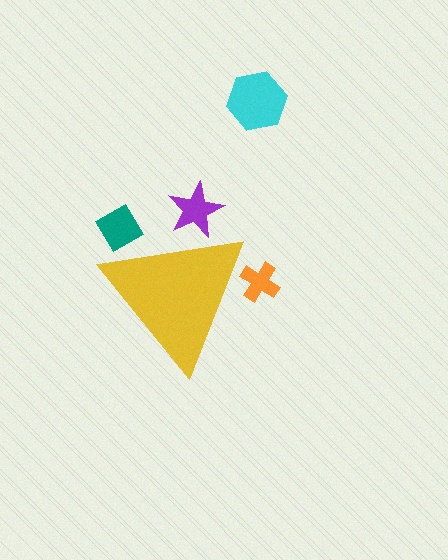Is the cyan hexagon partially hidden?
No, the cyan hexagon is fully visible.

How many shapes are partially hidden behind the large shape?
3 shapes are partially hidden.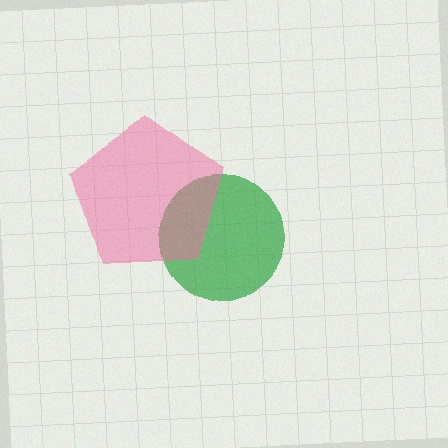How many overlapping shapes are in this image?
There are 2 overlapping shapes in the image.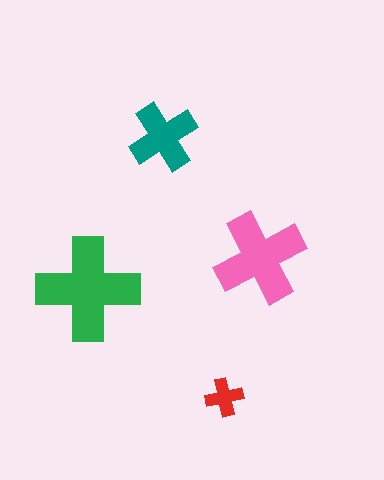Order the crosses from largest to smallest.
the green one, the pink one, the teal one, the red one.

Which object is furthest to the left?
The green cross is leftmost.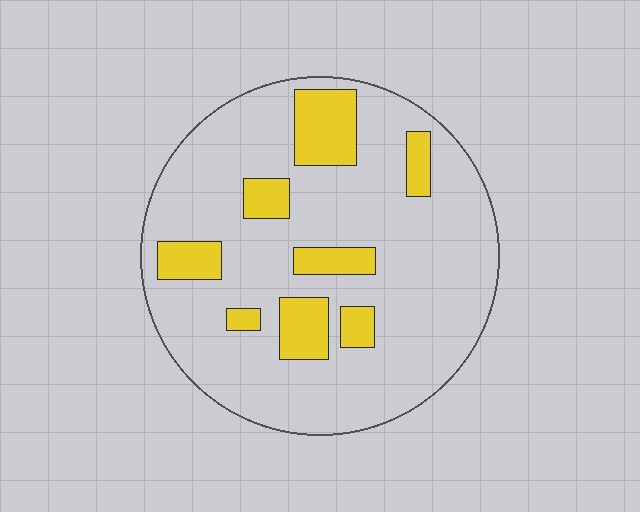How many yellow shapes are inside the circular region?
8.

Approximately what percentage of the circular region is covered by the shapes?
Approximately 20%.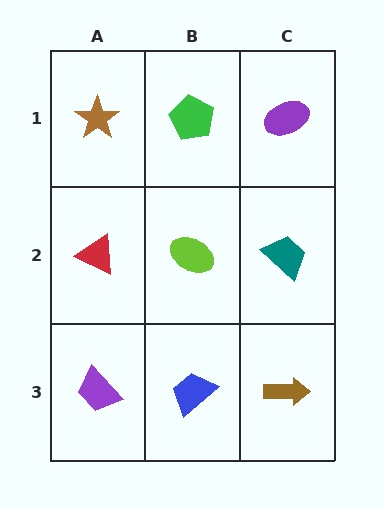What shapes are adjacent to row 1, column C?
A teal trapezoid (row 2, column C), a green pentagon (row 1, column B).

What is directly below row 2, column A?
A purple trapezoid.